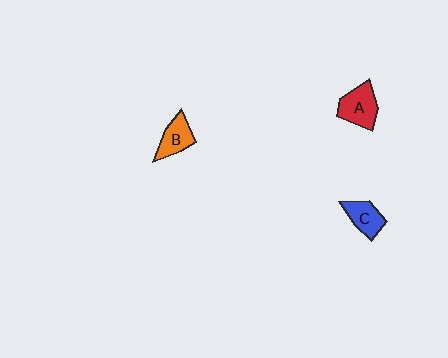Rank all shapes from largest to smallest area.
From largest to smallest: A (red), B (orange), C (blue).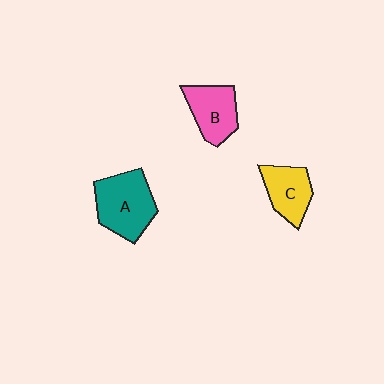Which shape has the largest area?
Shape A (teal).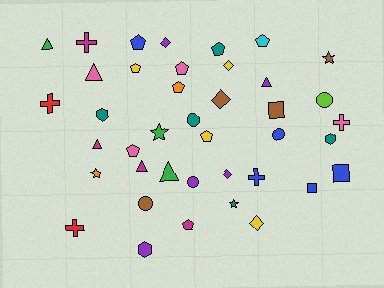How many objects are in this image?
There are 40 objects.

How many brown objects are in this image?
There are 4 brown objects.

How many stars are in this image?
There are 4 stars.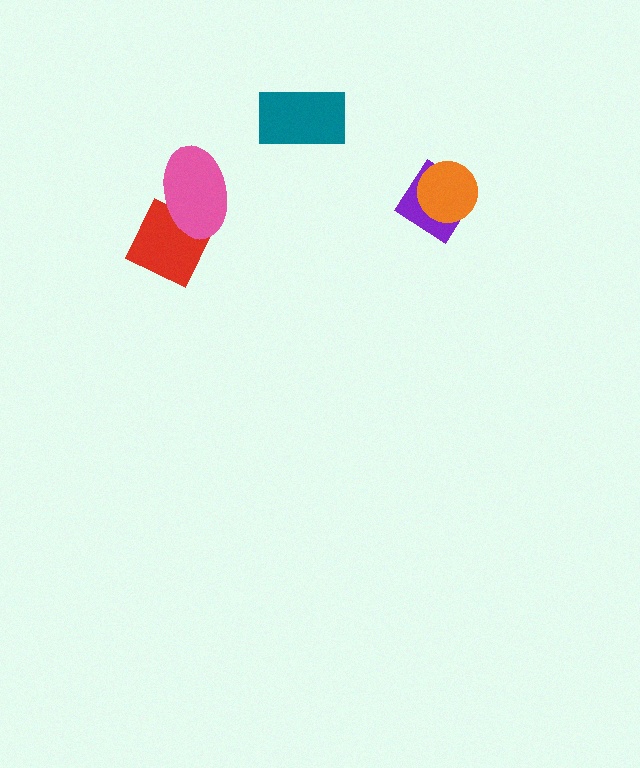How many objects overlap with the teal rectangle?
0 objects overlap with the teal rectangle.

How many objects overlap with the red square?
1 object overlaps with the red square.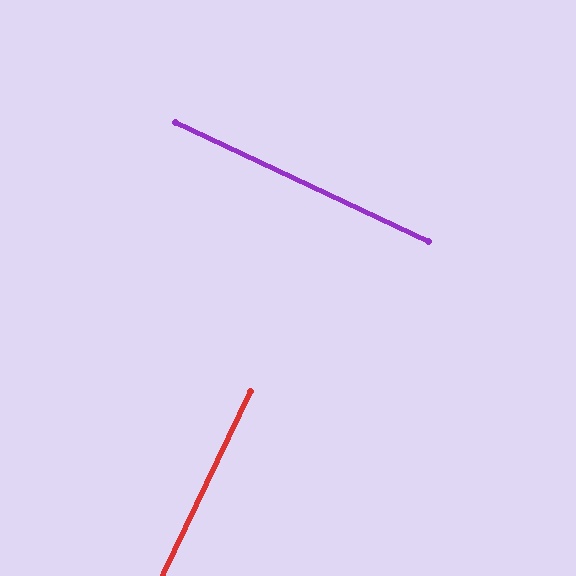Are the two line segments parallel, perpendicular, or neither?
Perpendicular — they meet at approximately 89°.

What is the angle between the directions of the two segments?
Approximately 89 degrees.